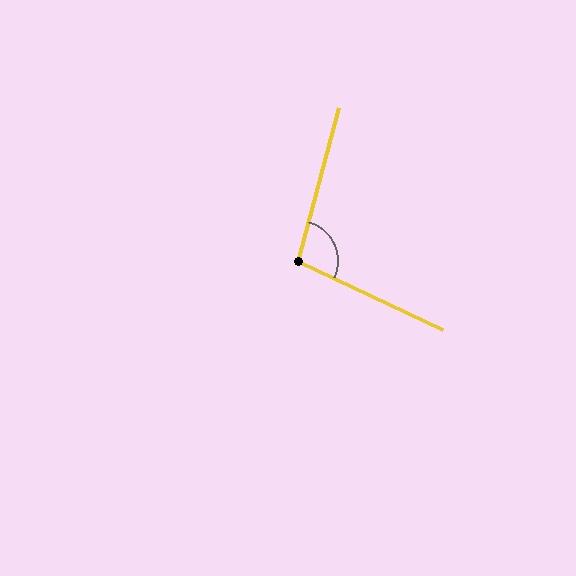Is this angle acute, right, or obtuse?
It is obtuse.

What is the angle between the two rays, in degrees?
Approximately 101 degrees.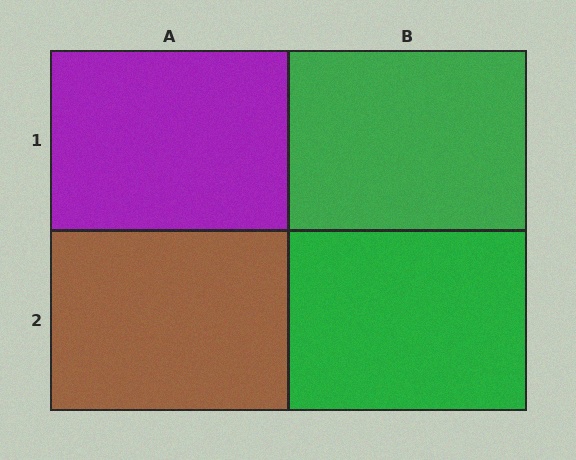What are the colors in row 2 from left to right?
Brown, green.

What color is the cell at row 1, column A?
Purple.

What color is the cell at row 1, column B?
Green.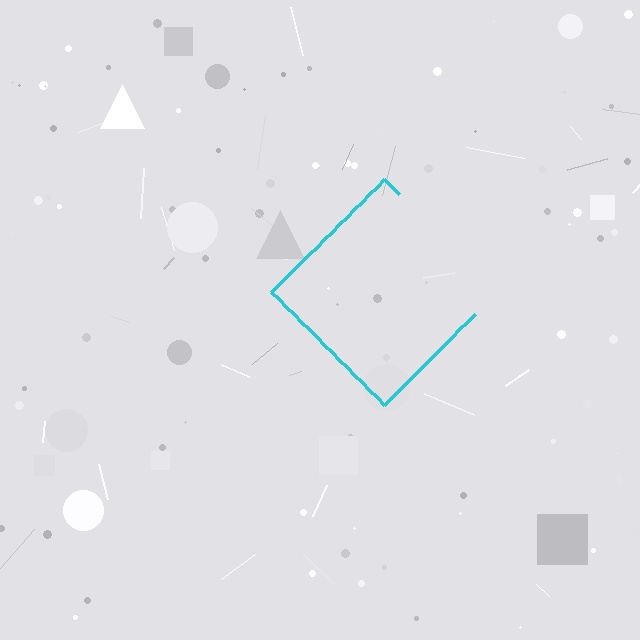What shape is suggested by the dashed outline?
The dashed outline suggests a diamond.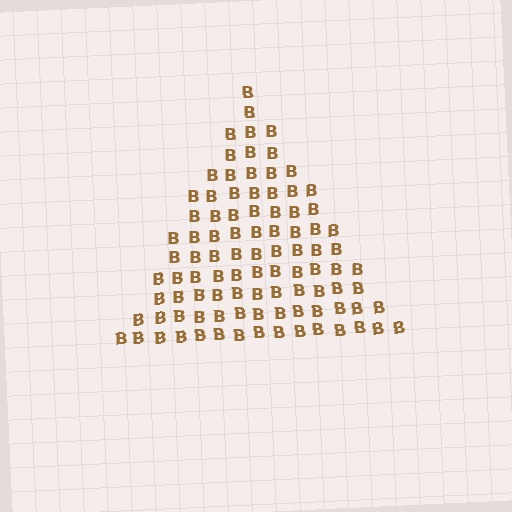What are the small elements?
The small elements are letter B's.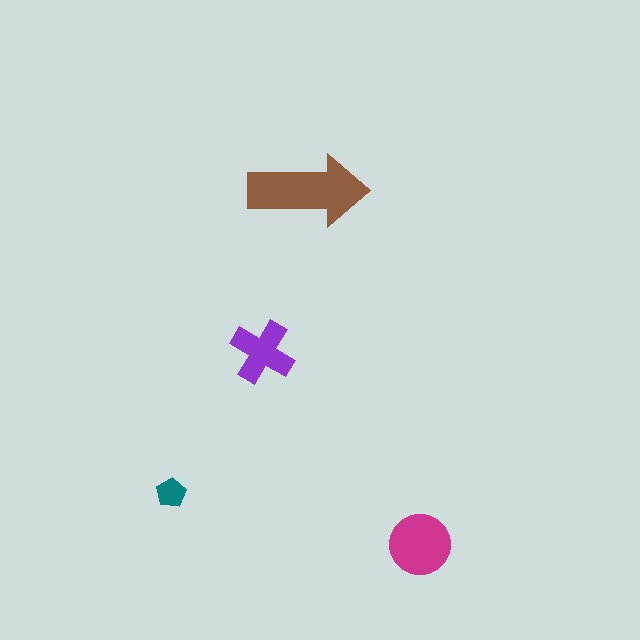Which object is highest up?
The brown arrow is topmost.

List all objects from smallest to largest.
The teal pentagon, the purple cross, the magenta circle, the brown arrow.